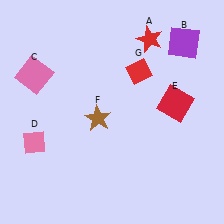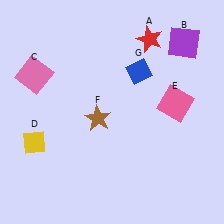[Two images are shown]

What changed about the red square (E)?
In Image 1, E is red. In Image 2, it changed to pink.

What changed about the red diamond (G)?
In Image 1, G is red. In Image 2, it changed to blue.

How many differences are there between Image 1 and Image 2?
There are 3 differences between the two images.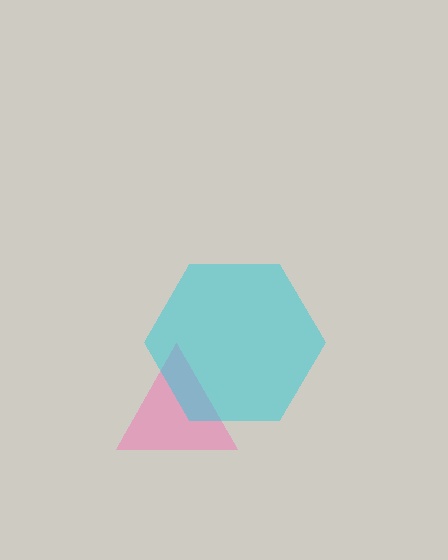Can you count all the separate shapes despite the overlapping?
Yes, there are 2 separate shapes.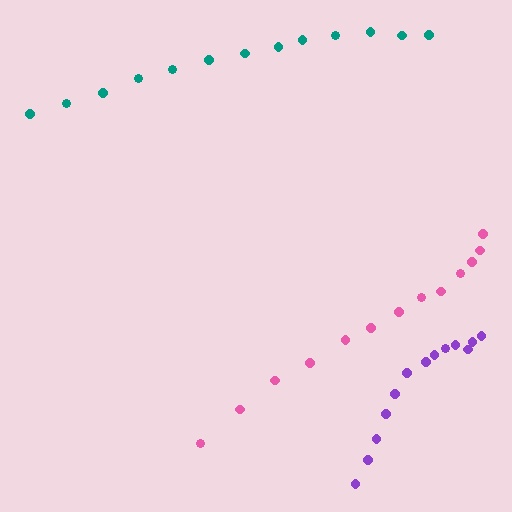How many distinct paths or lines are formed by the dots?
There are 3 distinct paths.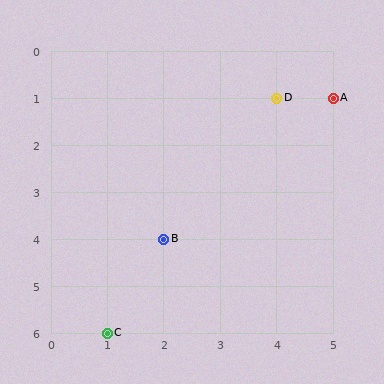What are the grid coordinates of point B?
Point B is at grid coordinates (2, 4).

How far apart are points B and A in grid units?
Points B and A are 3 columns and 3 rows apart (about 4.2 grid units diagonally).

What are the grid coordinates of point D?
Point D is at grid coordinates (4, 1).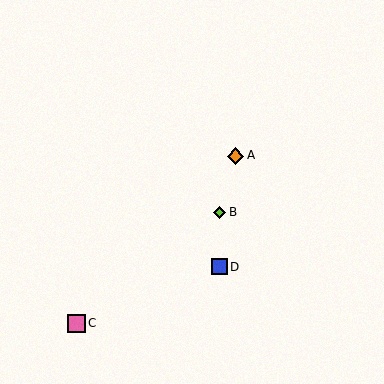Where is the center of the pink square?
The center of the pink square is at (77, 323).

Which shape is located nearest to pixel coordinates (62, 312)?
The pink square (labeled C) at (77, 323) is nearest to that location.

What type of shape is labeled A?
Shape A is an orange diamond.